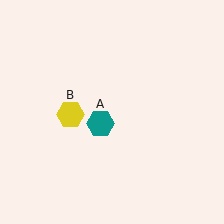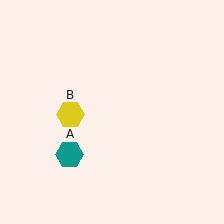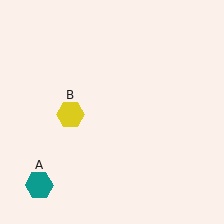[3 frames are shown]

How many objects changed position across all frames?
1 object changed position: teal hexagon (object A).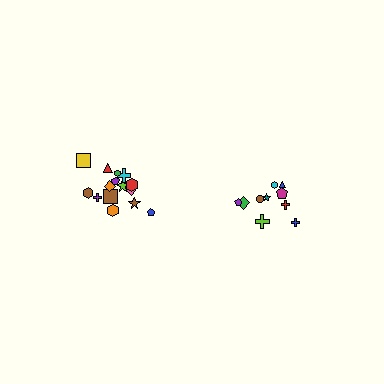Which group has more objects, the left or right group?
The left group.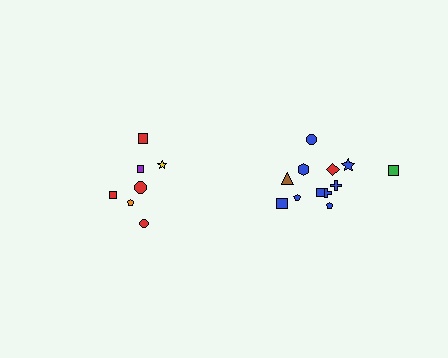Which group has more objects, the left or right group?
The right group.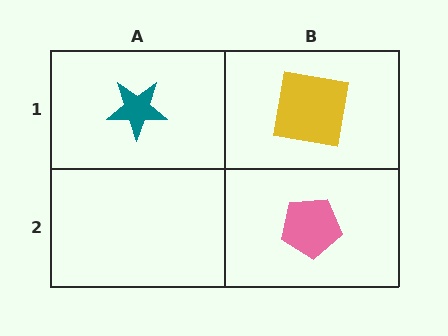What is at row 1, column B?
A yellow square.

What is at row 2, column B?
A pink pentagon.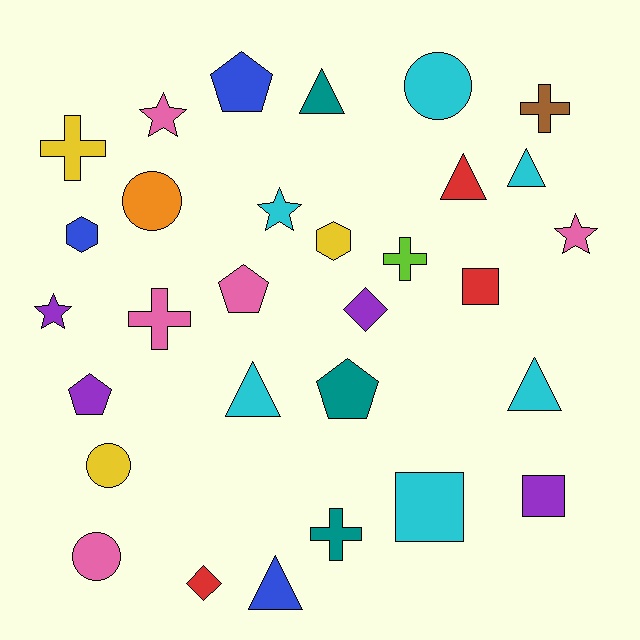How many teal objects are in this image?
There are 3 teal objects.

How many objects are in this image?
There are 30 objects.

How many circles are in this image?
There are 4 circles.